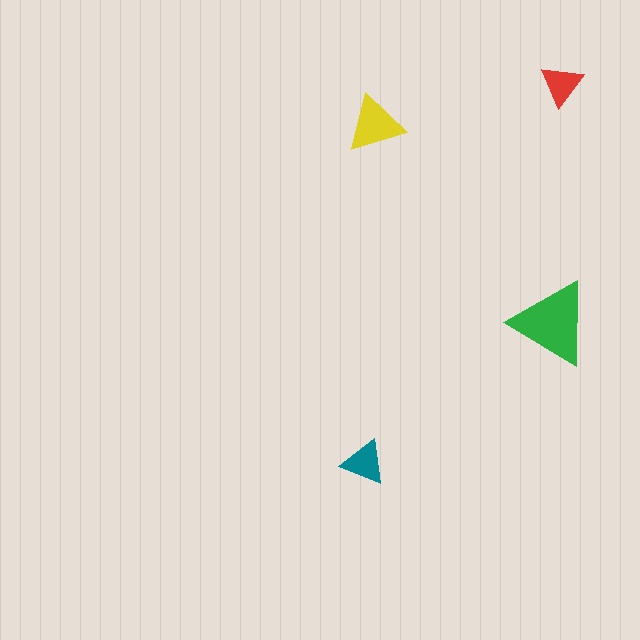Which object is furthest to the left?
The teal triangle is leftmost.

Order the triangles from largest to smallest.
the green one, the yellow one, the teal one, the red one.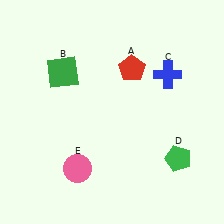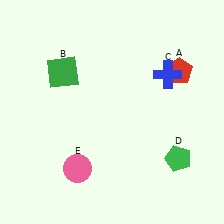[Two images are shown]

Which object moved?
The red pentagon (A) moved right.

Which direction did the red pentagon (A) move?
The red pentagon (A) moved right.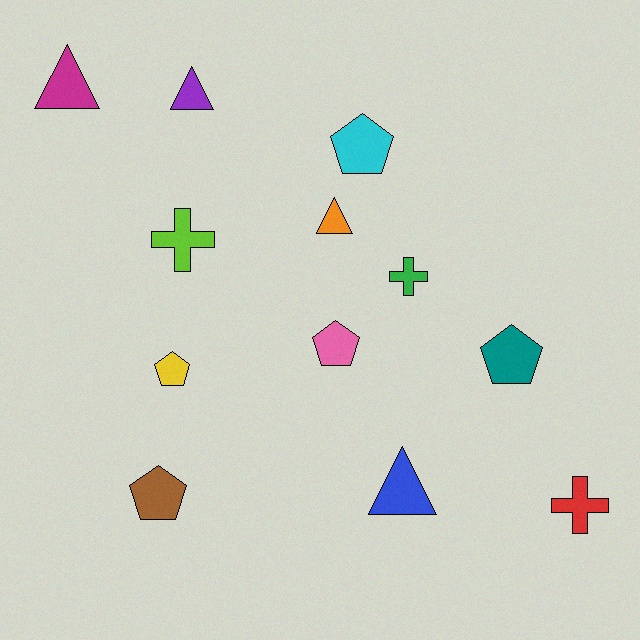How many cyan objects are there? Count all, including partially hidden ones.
There is 1 cyan object.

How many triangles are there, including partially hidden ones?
There are 4 triangles.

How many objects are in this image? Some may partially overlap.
There are 12 objects.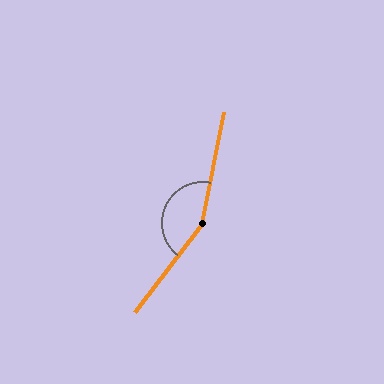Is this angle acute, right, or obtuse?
It is obtuse.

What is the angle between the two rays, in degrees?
Approximately 154 degrees.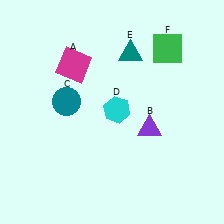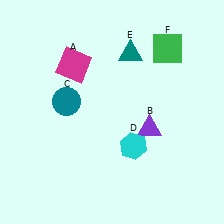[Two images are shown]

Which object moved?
The cyan hexagon (D) moved down.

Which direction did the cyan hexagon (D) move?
The cyan hexagon (D) moved down.